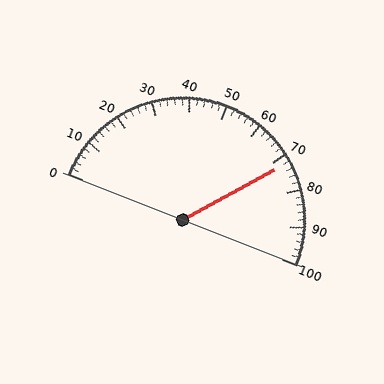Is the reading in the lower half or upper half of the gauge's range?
The reading is in the upper half of the range (0 to 100).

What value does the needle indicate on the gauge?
The needle indicates approximately 72.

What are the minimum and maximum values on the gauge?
The gauge ranges from 0 to 100.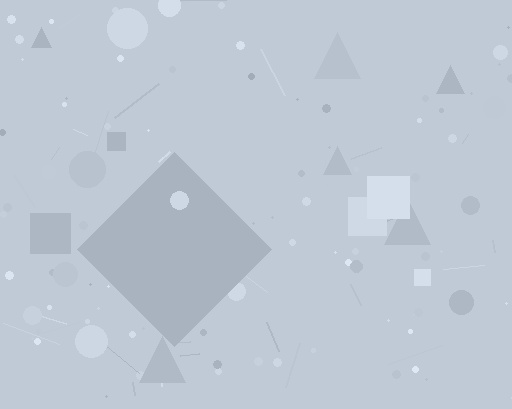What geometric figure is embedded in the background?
A diamond is embedded in the background.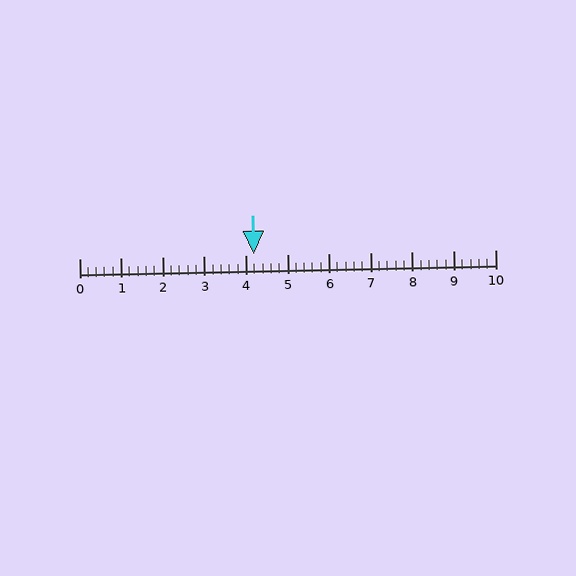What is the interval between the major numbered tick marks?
The major tick marks are spaced 1 units apart.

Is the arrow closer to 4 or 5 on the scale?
The arrow is closer to 4.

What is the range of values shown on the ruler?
The ruler shows values from 0 to 10.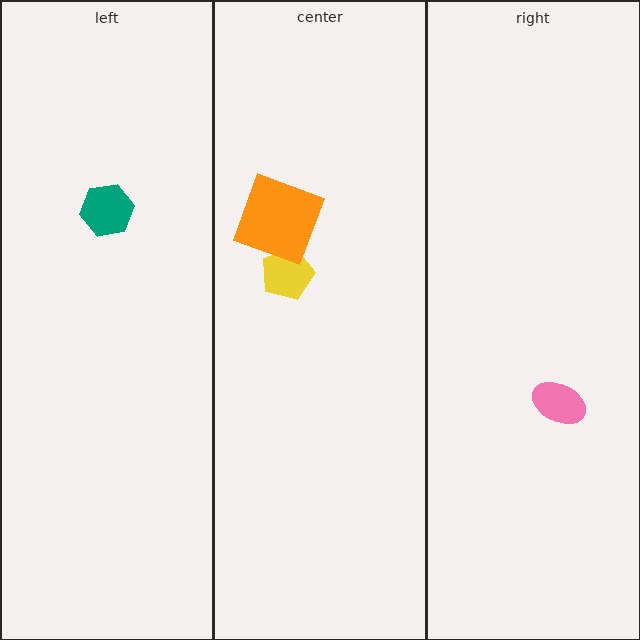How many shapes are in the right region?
1.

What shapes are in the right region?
The pink ellipse.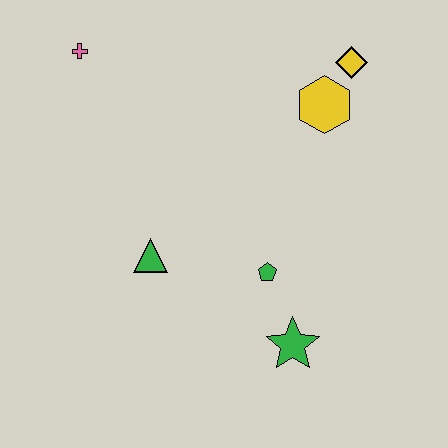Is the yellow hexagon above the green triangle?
Yes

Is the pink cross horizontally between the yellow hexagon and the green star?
No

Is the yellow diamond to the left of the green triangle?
No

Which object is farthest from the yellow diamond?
The green star is farthest from the yellow diamond.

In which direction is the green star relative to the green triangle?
The green star is to the right of the green triangle.